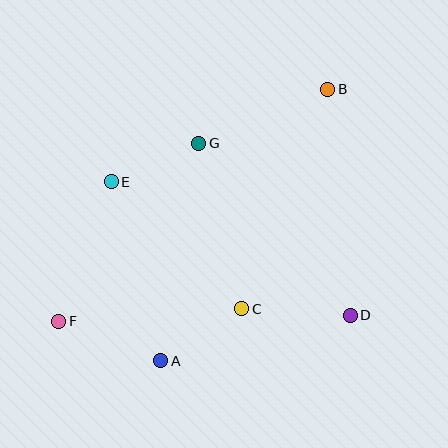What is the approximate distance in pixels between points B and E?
The distance between B and E is approximately 235 pixels.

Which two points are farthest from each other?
Points B and F are farthest from each other.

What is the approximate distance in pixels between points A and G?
The distance between A and G is approximately 220 pixels.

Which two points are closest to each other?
Points E and G are closest to each other.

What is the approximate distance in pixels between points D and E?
The distance between D and E is approximately 274 pixels.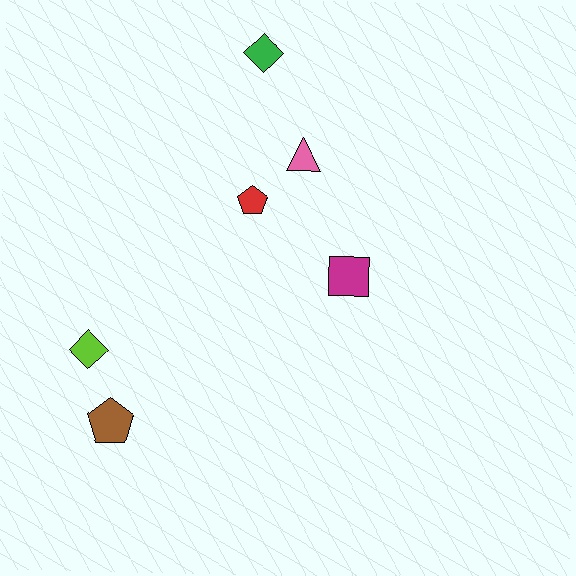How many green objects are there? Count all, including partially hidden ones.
There is 1 green object.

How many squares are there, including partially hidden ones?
There is 1 square.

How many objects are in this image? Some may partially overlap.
There are 6 objects.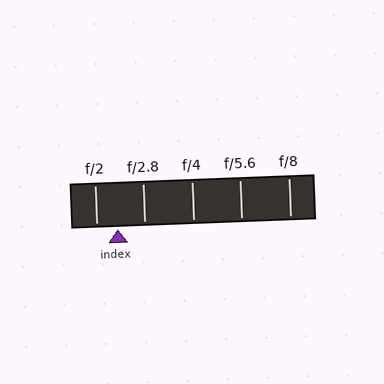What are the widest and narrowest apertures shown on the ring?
The widest aperture shown is f/2 and the narrowest is f/8.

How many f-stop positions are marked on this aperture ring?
There are 5 f-stop positions marked.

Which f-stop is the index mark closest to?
The index mark is closest to f/2.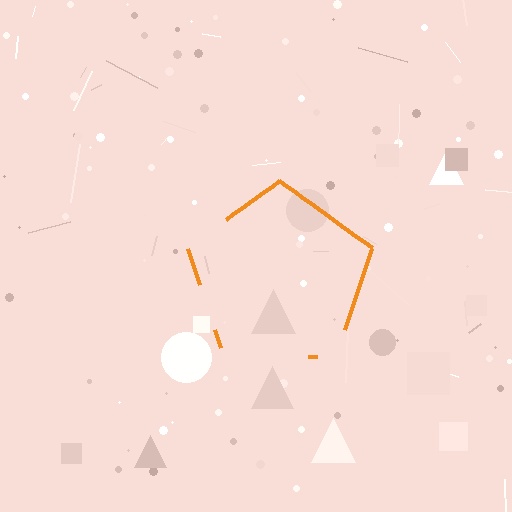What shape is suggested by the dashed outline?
The dashed outline suggests a pentagon.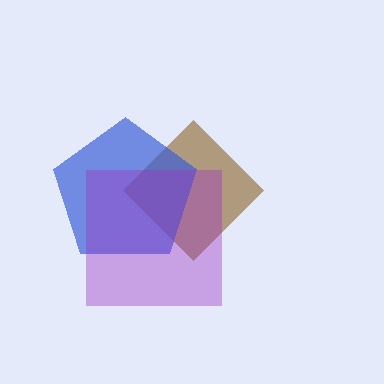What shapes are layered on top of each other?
The layered shapes are: a brown diamond, a blue pentagon, a purple square.